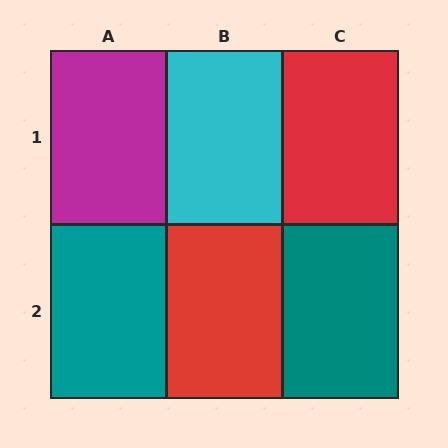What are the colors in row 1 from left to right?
Magenta, cyan, red.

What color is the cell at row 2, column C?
Teal.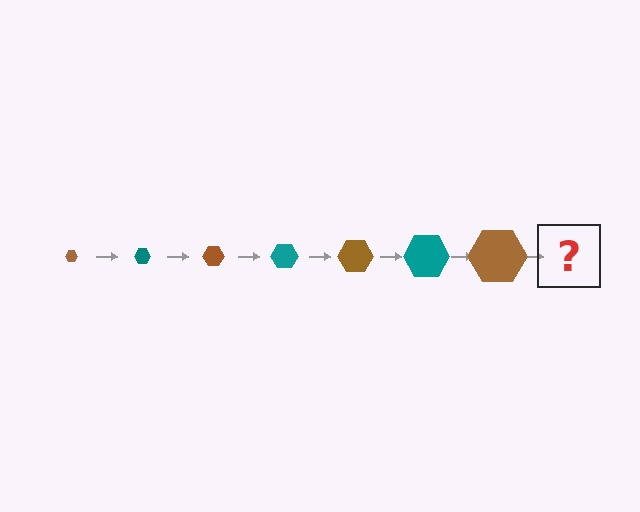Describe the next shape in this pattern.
It should be a teal hexagon, larger than the previous one.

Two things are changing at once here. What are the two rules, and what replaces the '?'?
The two rules are that the hexagon grows larger each step and the color cycles through brown and teal. The '?' should be a teal hexagon, larger than the previous one.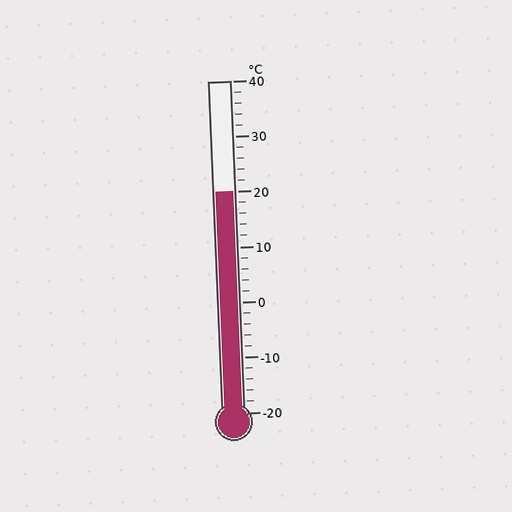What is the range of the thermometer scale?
The thermometer scale ranges from -20°C to 40°C.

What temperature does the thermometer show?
The thermometer shows approximately 20°C.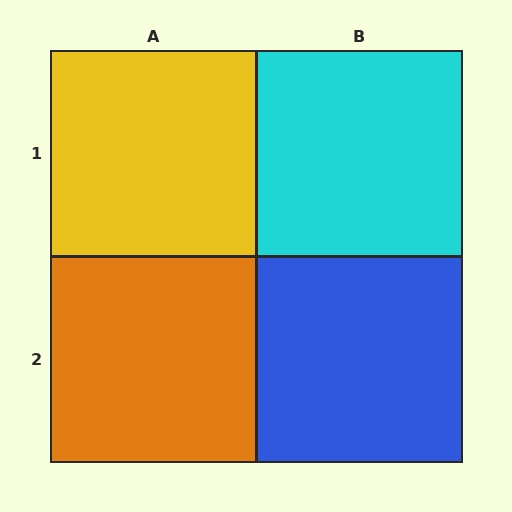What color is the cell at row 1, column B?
Cyan.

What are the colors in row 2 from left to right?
Orange, blue.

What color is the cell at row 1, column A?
Yellow.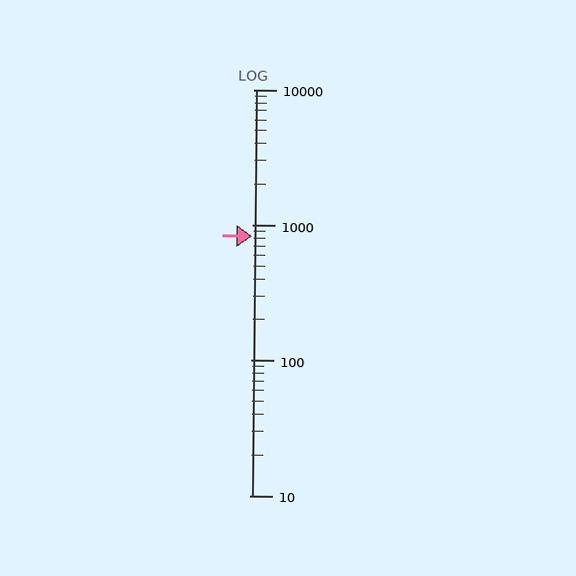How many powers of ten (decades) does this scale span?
The scale spans 3 decades, from 10 to 10000.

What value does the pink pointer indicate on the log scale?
The pointer indicates approximately 820.